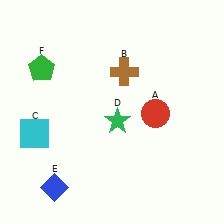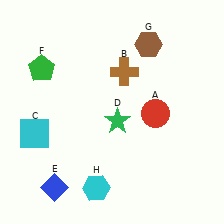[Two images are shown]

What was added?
A brown hexagon (G), a cyan hexagon (H) were added in Image 2.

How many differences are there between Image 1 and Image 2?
There are 2 differences between the two images.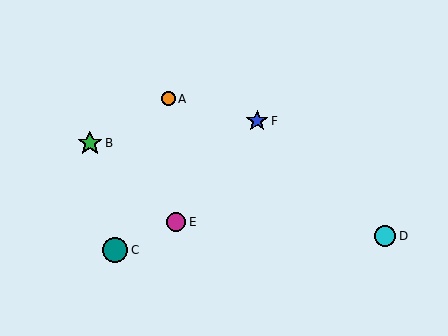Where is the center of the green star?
The center of the green star is at (90, 143).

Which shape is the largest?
The teal circle (labeled C) is the largest.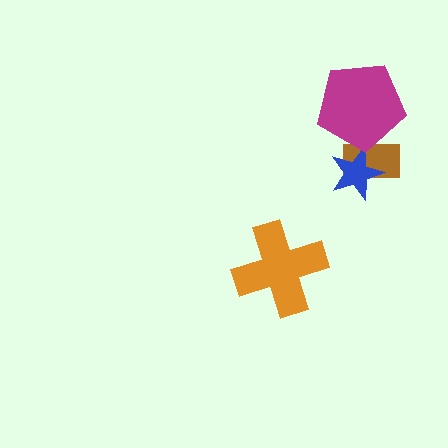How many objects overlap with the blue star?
2 objects overlap with the blue star.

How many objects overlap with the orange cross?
0 objects overlap with the orange cross.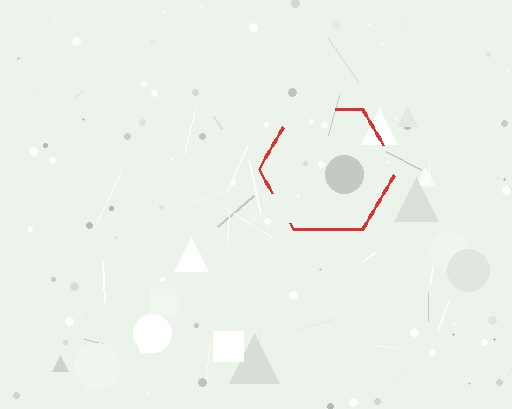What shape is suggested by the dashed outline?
The dashed outline suggests a hexagon.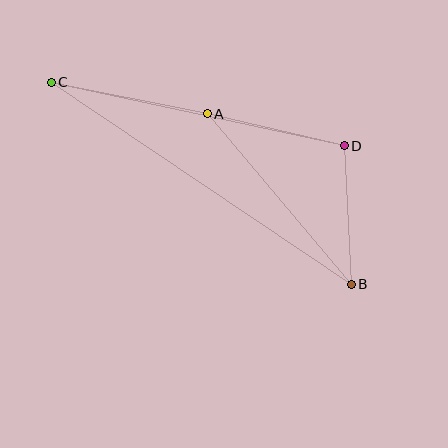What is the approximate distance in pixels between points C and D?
The distance between C and D is approximately 300 pixels.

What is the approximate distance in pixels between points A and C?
The distance between A and C is approximately 159 pixels.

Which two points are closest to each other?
Points B and D are closest to each other.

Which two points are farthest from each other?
Points B and C are farthest from each other.